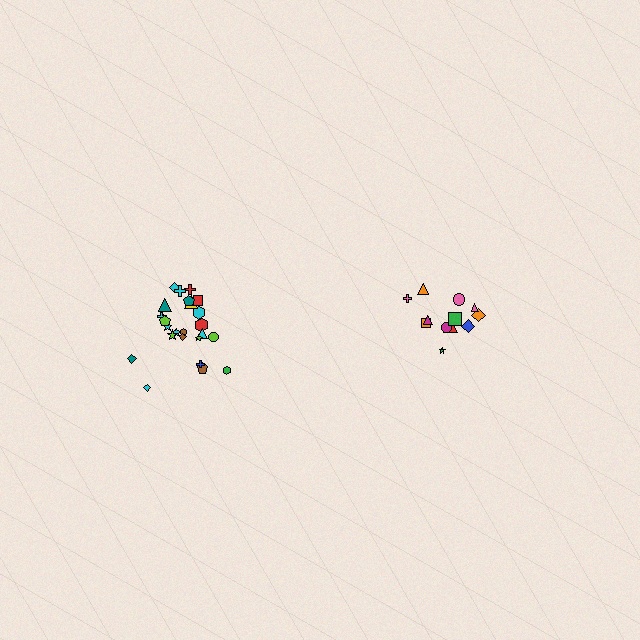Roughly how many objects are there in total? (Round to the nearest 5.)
Roughly 35 objects in total.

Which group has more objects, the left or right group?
The left group.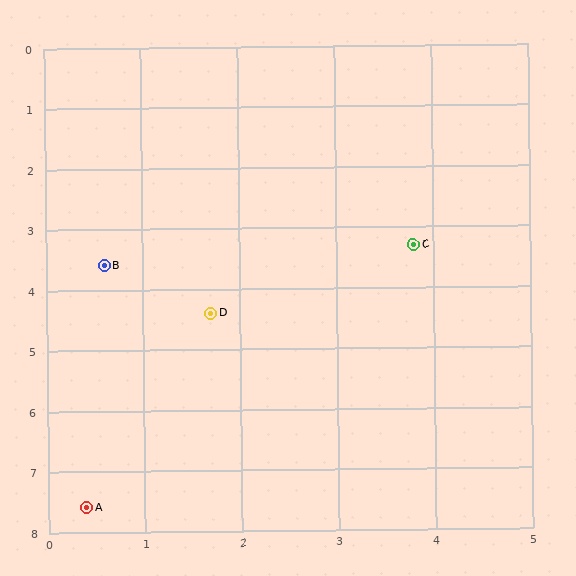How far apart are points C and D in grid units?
Points C and D are about 2.4 grid units apart.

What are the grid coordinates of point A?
Point A is at approximately (0.4, 7.6).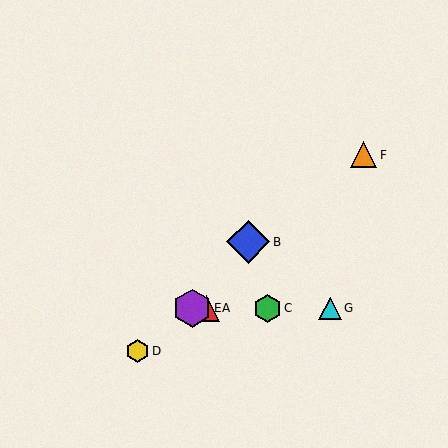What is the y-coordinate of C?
Object C is at y≈308.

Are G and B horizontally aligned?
No, G is at y≈308 and B is at y≈242.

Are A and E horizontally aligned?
Yes, both are at y≈308.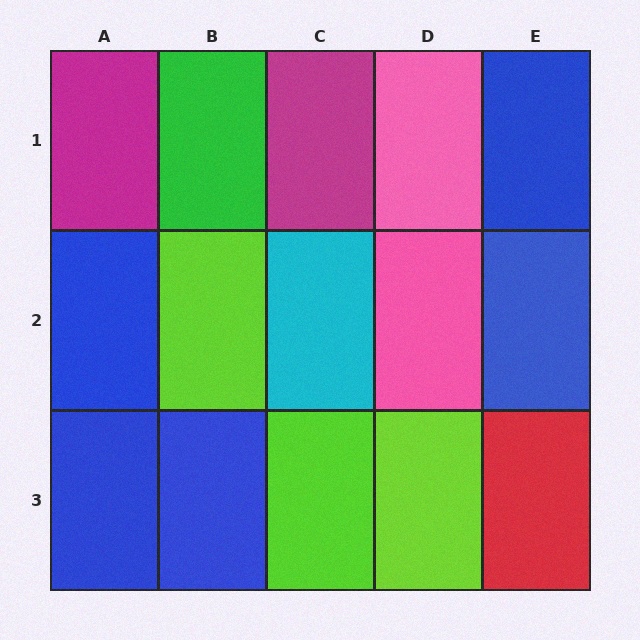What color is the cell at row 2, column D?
Pink.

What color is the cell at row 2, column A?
Blue.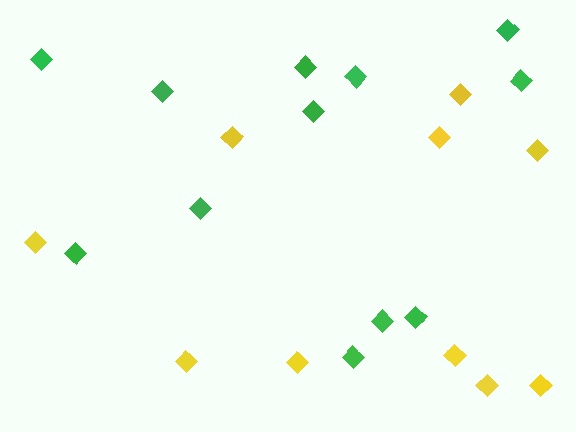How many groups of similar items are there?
There are 2 groups: one group of yellow diamonds (10) and one group of green diamonds (12).